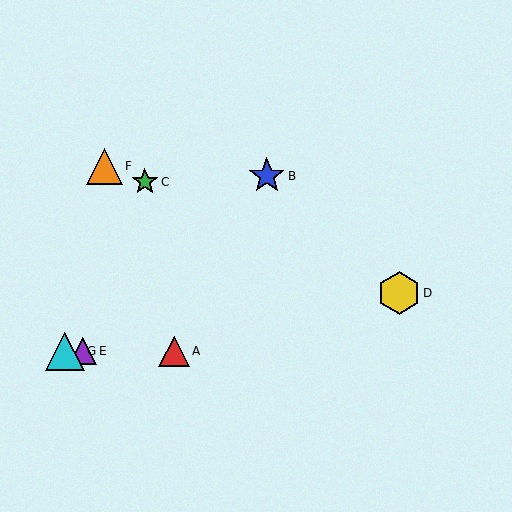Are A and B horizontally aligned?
No, A is at y≈351 and B is at y≈176.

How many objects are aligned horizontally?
3 objects (A, E, G) are aligned horizontally.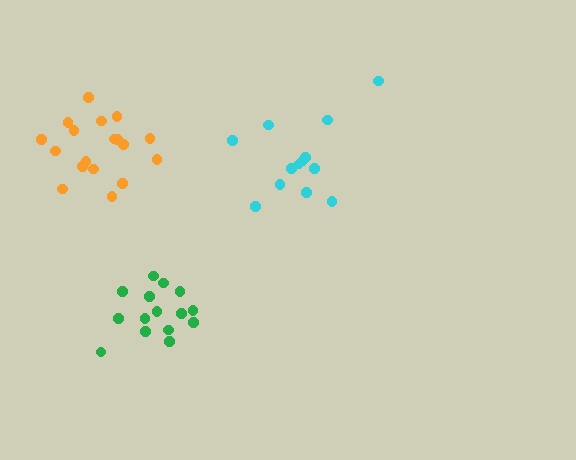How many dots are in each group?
Group 1: 18 dots, Group 2: 13 dots, Group 3: 15 dots (46 total).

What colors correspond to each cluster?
The clusters are colored: orange, cyan, green.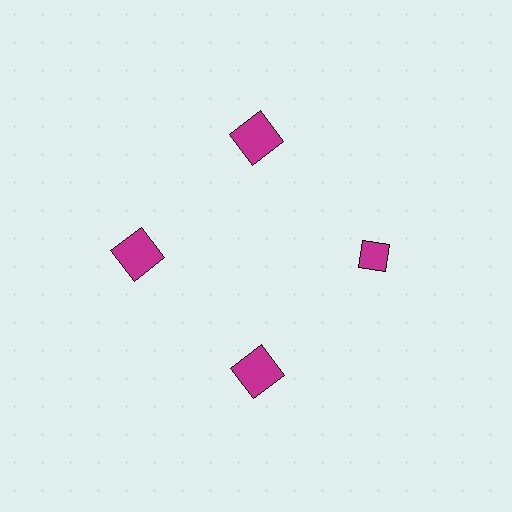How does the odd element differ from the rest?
It has a different shape: diamond instead of square.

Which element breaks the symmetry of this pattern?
The magenta diamond at roughly the 3 o'clock position breaks the symmetry. All other shapes are magenta squares.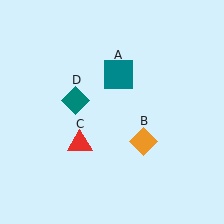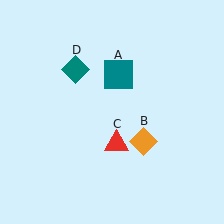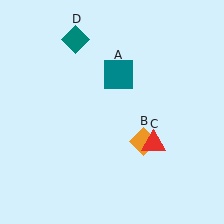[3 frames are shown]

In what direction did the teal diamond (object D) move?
The teal diamond (object D) moved up.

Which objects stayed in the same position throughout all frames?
Teal square (object A) and orange diamond (object B) remained stationary.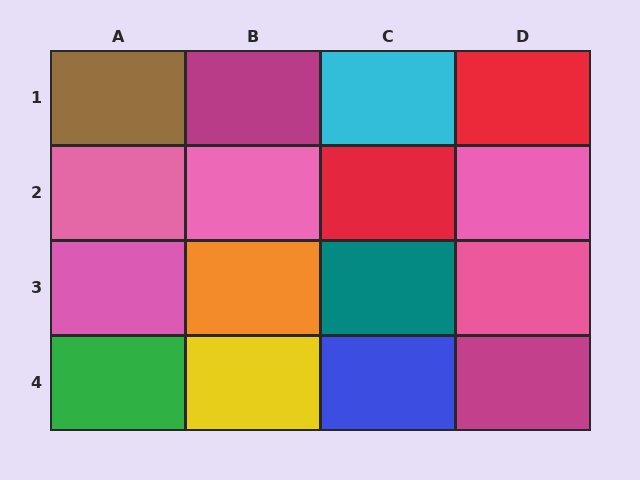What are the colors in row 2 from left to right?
Pink, pink, red, pink.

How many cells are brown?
1 cell is brown.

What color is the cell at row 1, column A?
Brown.